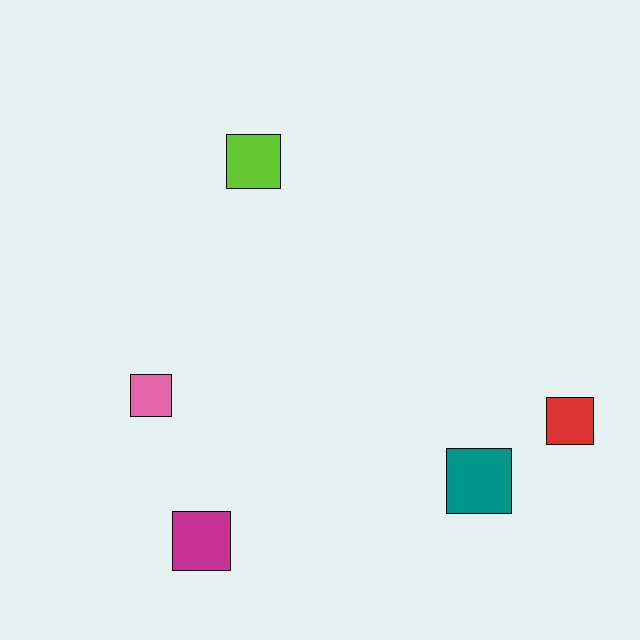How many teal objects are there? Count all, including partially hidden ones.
There is 1 teal object.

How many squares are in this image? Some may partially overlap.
There are 5 squares.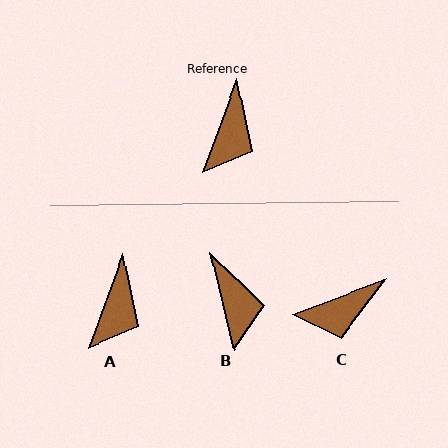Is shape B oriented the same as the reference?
No, it is off by about 34 degrees.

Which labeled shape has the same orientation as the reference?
A.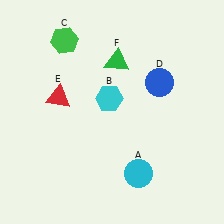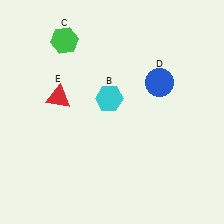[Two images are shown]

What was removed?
The cyan circle (A), the green triangle (F) were removed in Image 2.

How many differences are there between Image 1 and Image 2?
There are 2 differences between the two images.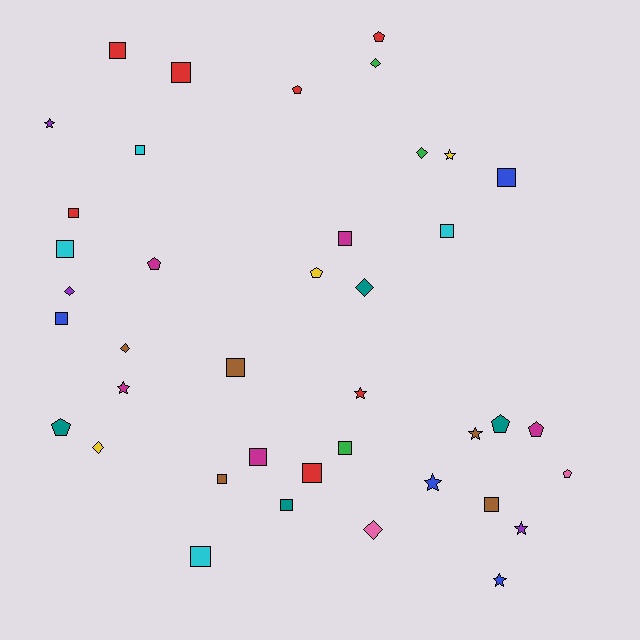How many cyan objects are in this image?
There are 4 cyan objects.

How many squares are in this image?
There are 17 squares.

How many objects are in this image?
There are 40 objects.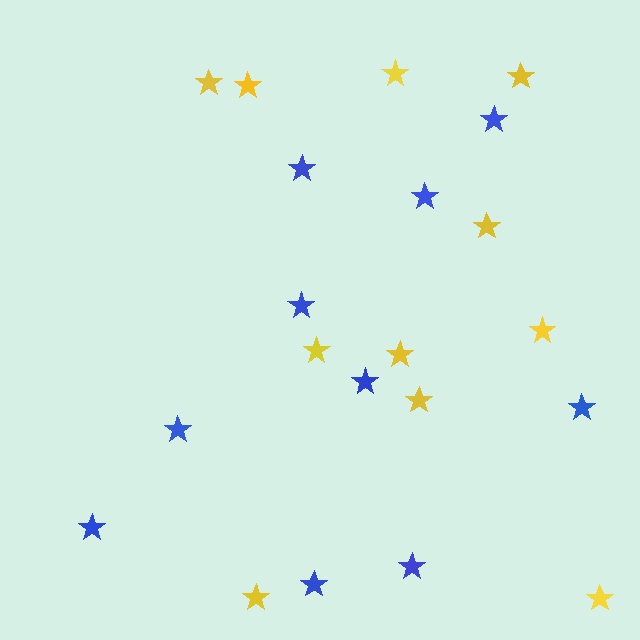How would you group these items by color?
There are 2 groups: one group of blue stars (10) and one group of yellow stars (11).